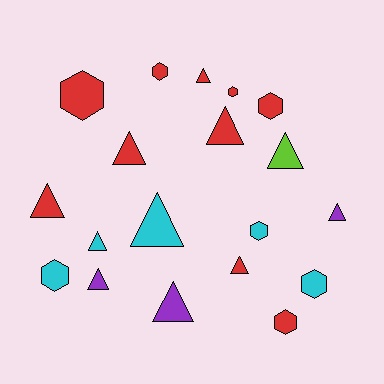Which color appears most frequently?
Red, with 10 objects.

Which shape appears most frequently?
Triangle, with 11 objects.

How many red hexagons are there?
There are 5 red hexagons.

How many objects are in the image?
There are 19 objects.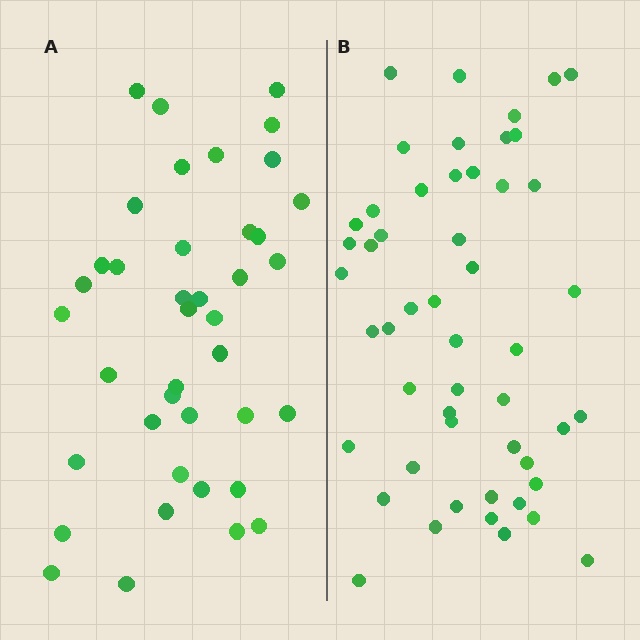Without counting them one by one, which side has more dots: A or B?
Region B (the right region) has more dots.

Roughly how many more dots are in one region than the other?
Region B has roughly 12 or so more dots than region A.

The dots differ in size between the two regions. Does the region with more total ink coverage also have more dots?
No. Region A has more total ink coverage because its dots are larger, but region B actually contains more individual dots. Total area can be misleading — the number of items is what matters here.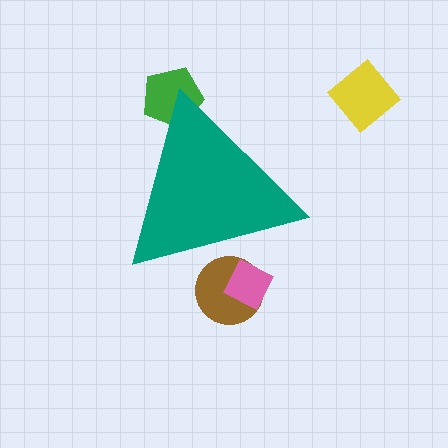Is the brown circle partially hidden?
Yes, the brown circle is partially hidden behind the teal triangle.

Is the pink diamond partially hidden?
Yes, the pink diamond is partially hidden behind the teal triangle.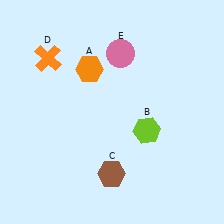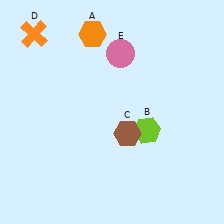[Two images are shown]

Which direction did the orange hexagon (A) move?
The orange hexagon (A) moved up.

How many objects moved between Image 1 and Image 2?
3 objects moved between the two images.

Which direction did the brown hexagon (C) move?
The brown hexagon (C) moved up.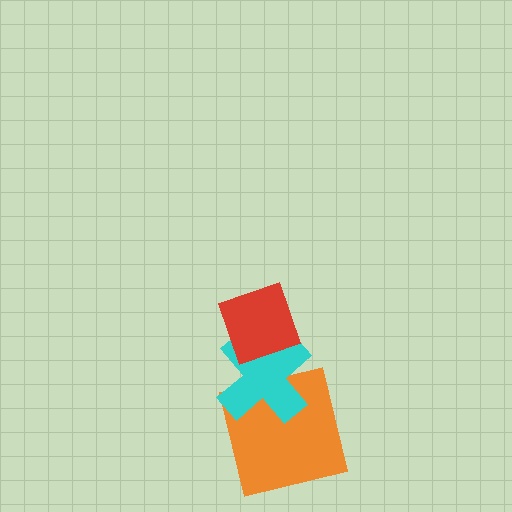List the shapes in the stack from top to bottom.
From top to bottom: the red diamond, the cyan cross, the orange square.